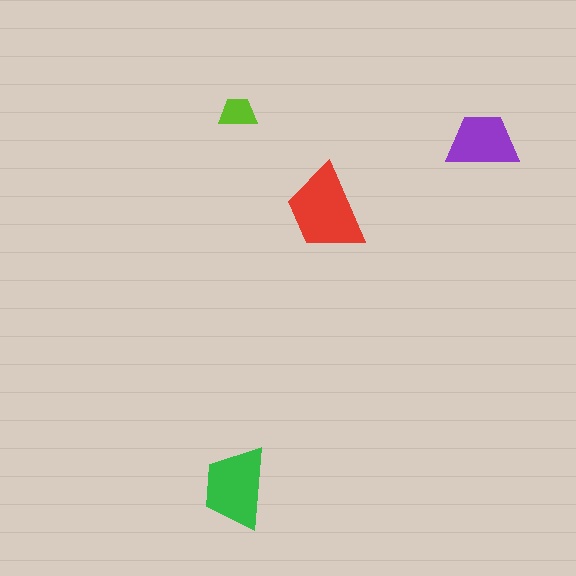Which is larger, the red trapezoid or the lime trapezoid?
The red one.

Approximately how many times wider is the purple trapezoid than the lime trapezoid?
About 2 times wider.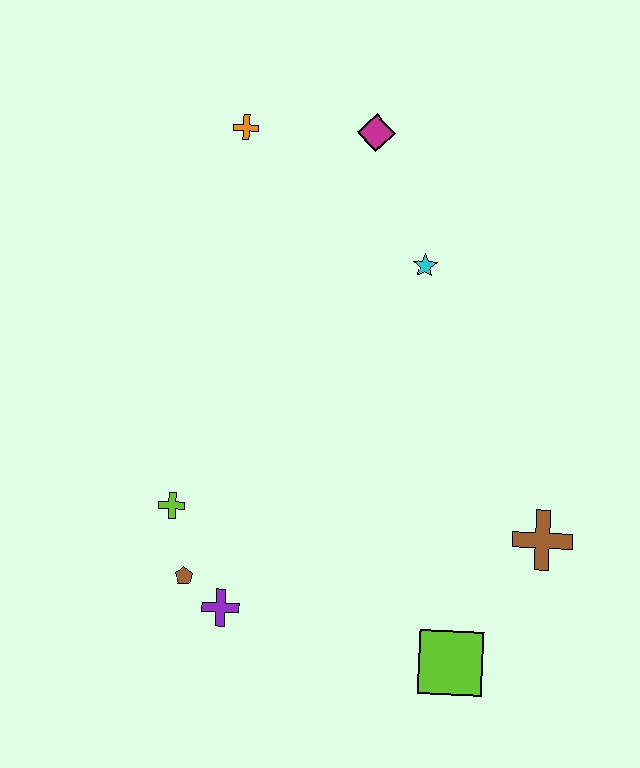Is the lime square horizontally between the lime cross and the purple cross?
No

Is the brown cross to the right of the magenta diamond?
Yes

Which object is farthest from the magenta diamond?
The lime square is farthest from the magenta diamond.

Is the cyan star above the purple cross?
Yes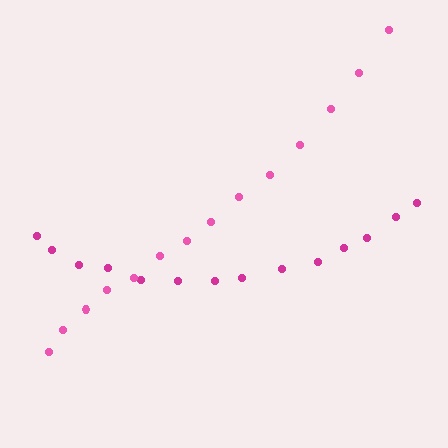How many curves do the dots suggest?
There are 2 distinct paths.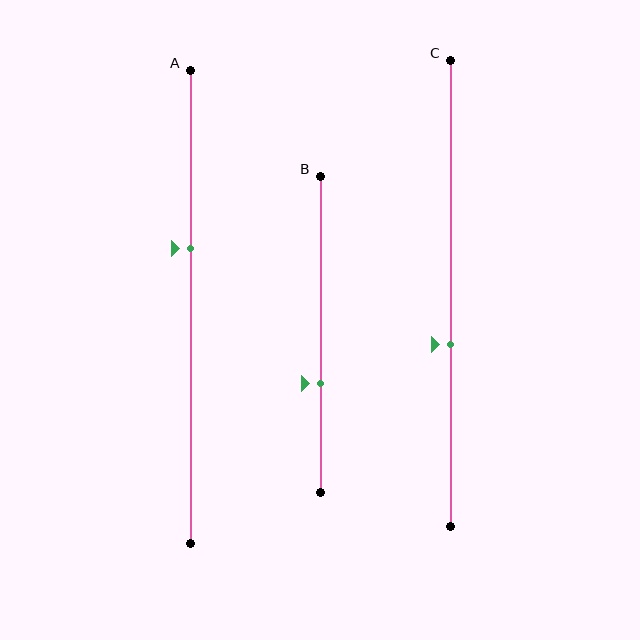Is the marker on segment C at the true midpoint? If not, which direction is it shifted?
No, the marker on segment C is shifted downward by about 11% of the segment length.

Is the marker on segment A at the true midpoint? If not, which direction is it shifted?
No, the marker on segment A is shifted upward by about 12% of the segment length.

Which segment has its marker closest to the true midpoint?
Segment C has its marker closest to the true midpoint.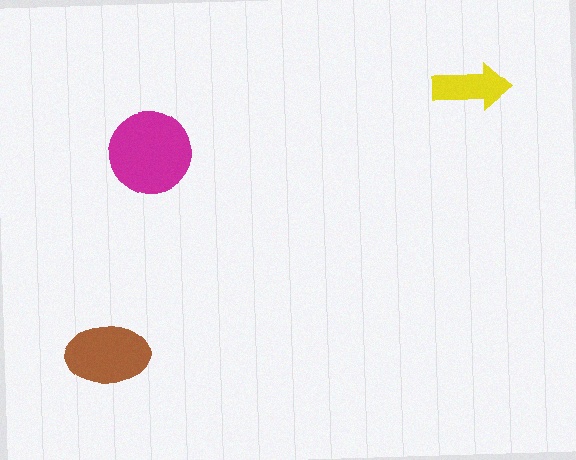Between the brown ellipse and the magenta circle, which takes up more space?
The magenta circle.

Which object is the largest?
The magenta circle.